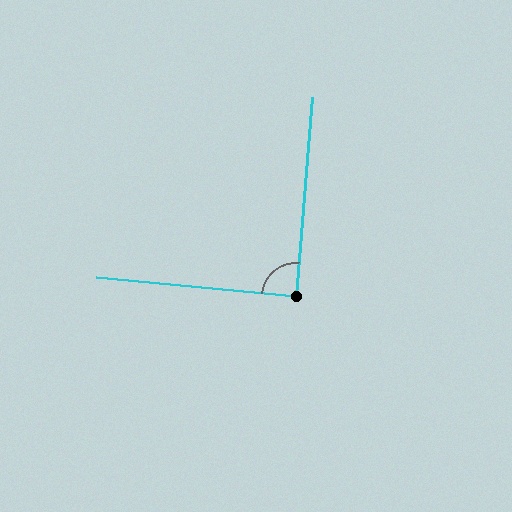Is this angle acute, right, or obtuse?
It is approximately a right angle.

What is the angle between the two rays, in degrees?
Approximately 89 degrees.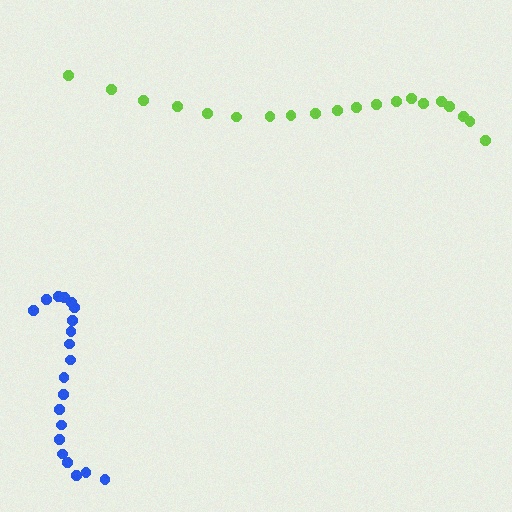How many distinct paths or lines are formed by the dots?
There are 2 distinct paths.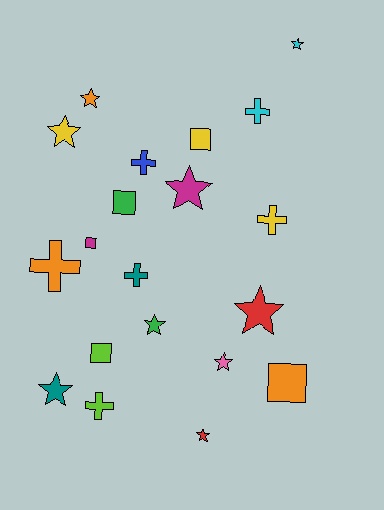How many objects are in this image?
There are 20 objects.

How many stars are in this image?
There are 9 stars.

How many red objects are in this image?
There are 2 red objects.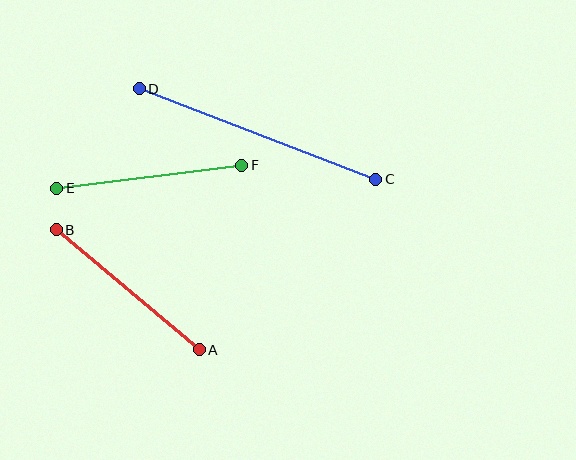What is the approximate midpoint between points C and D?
The midpoint is at approximately (258, 134) pixels.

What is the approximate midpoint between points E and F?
The midpoint is at approximately (149, 177) pixels.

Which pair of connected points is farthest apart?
Points C and D are farthest apart.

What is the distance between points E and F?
The distance is approximately 187 pixels.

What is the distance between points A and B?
The distance is approximately 187 pixels.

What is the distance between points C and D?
The distance is approximately 253 pixels.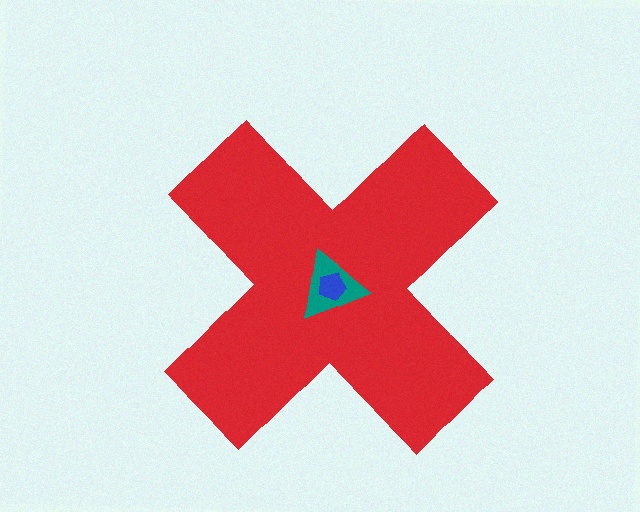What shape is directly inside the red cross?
The teal triangle.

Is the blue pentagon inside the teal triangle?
Yes.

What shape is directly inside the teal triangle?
The blue pentagon.